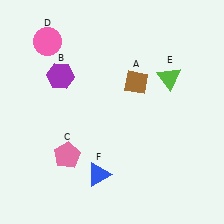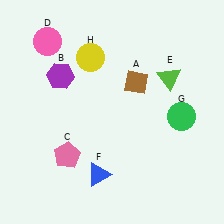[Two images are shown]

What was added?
A green circle (G), a yellow circle (H) were added in Image 2.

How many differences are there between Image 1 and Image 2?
There are 2 differences between the two images.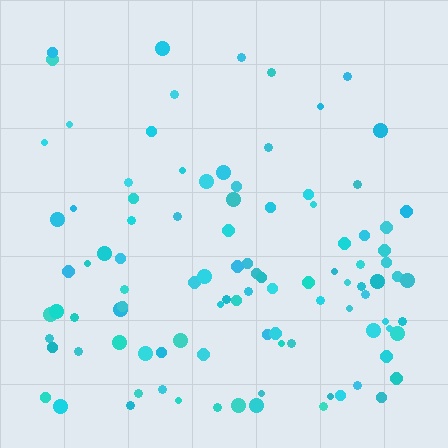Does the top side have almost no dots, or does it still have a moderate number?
Still a moderate number, just noticeably fewer than the bottom.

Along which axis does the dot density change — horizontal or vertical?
Vertical.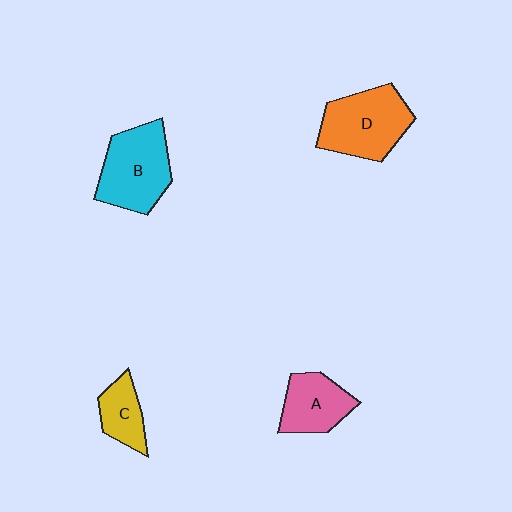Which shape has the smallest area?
Shape C (yellow).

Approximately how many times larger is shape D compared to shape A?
Approximately 1.5 times.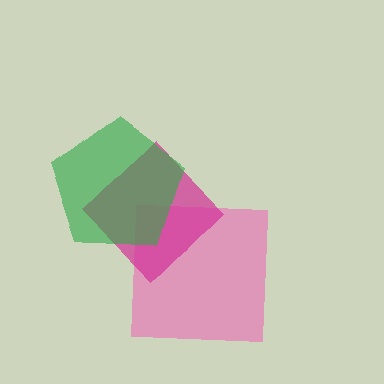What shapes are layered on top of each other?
The layered shapes are: a pink square, a magenta diamond, a green pentagon.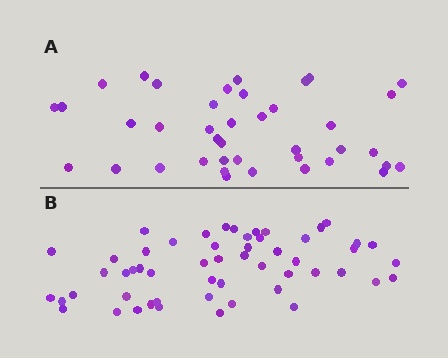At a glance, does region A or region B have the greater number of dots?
Region B (the bottom region) has more dots.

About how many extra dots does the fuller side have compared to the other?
Region B has approximately 15 more dots than region A.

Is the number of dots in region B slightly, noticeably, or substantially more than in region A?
Region B has noticeably more, but not dramatically so. The ratio is roughly 1.4 to 1.